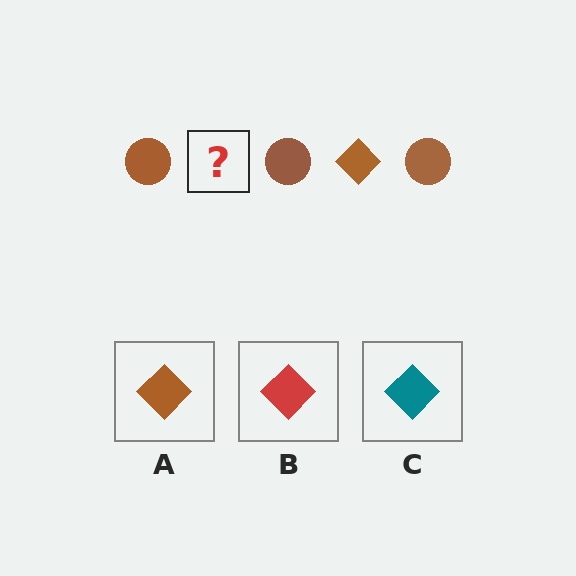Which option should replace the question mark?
Option A.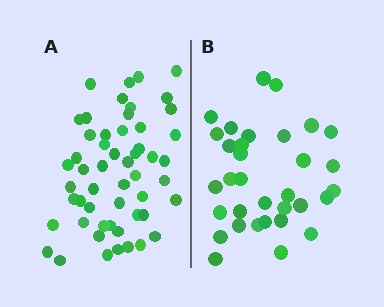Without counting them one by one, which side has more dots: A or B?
Region A (the left region) has more dots.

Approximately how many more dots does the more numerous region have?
Region A has approximately 20 more dots than region B.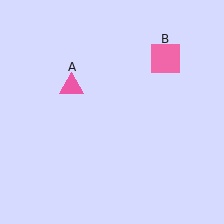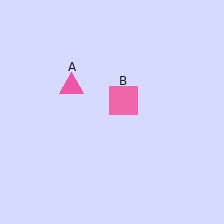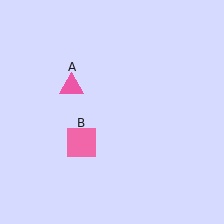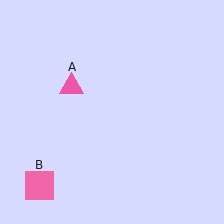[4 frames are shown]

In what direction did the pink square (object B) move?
The pink square (object B) moved down and to the left.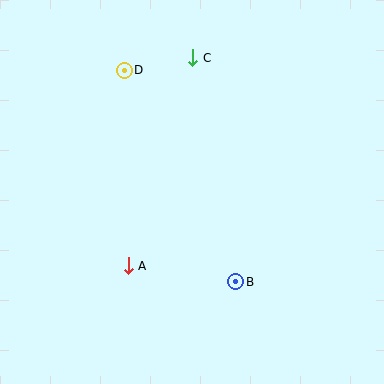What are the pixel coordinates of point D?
Point D is at (124, 70).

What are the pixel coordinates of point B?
Point B is at (236, 282).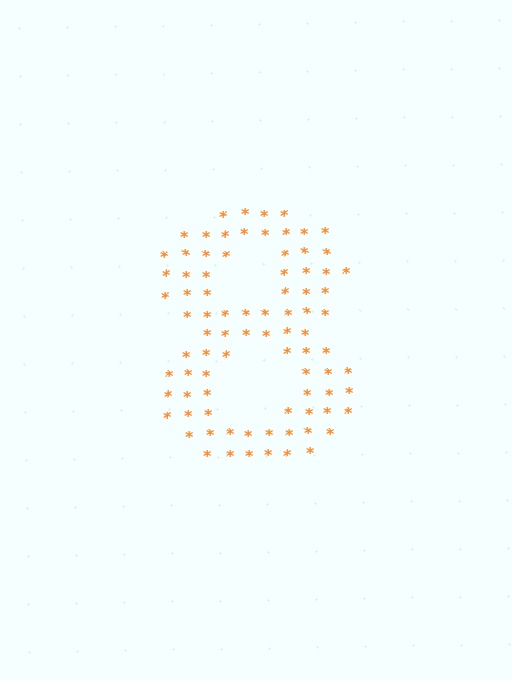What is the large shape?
The large shape is the digit 8.